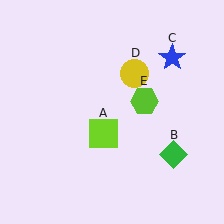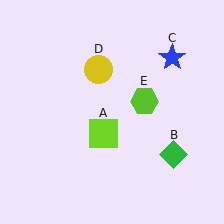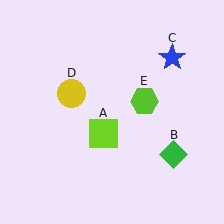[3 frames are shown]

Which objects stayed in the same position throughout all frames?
Lime square (object A) and green diamond (object B) and blue star (object C) and lime hexagon (object E) remained stationary.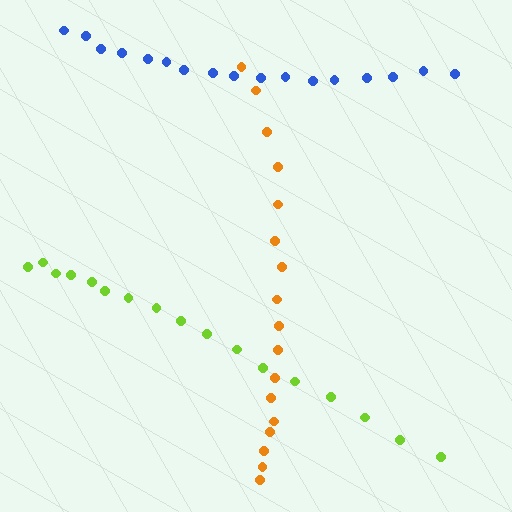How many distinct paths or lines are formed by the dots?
There are 3 distinct paths.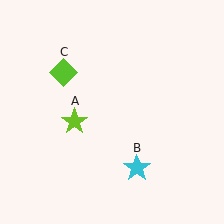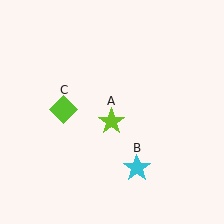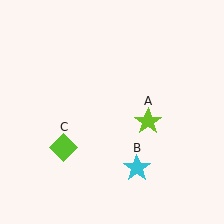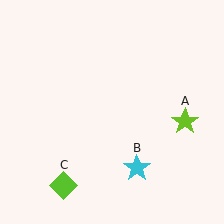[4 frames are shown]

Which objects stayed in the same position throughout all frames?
Cyan star (object B) remained stationary.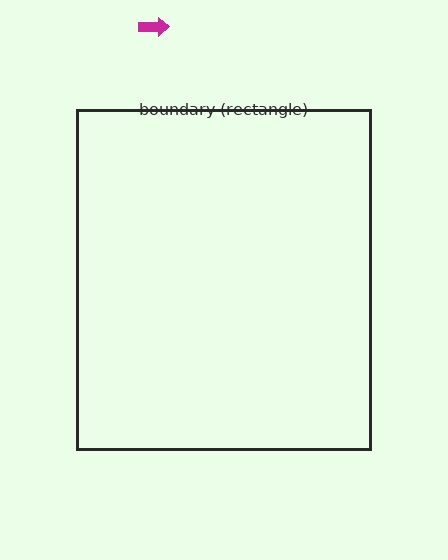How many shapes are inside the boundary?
0 inside, 1 outside.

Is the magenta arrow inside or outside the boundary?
Outside.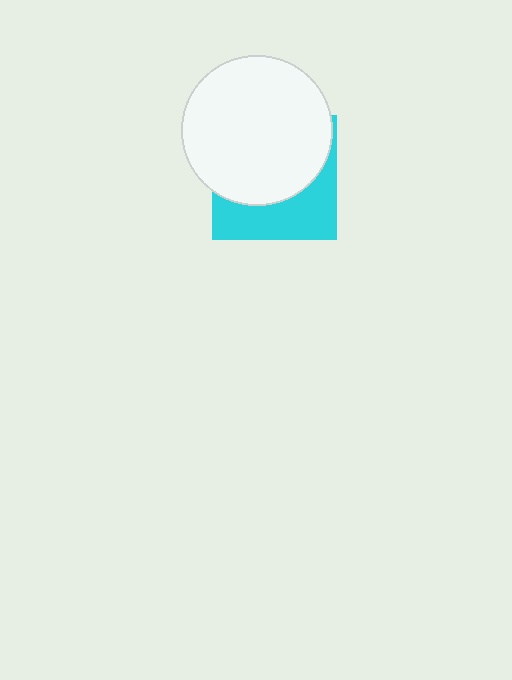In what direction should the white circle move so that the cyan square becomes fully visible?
The white circle should move up. That is the shortest direction to clear the overlap and leave the cyan square fully visible.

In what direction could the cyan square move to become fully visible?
The cyan square could move down. That would shift it out from behind the white circle entirely.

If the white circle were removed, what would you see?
You would see the complete cyan square.